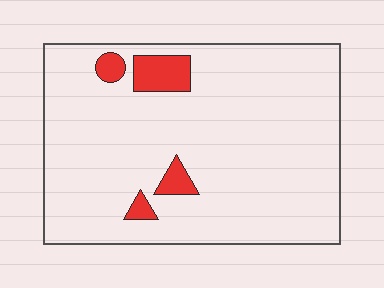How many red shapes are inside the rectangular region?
4.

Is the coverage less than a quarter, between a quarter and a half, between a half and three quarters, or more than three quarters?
Less than a quarter.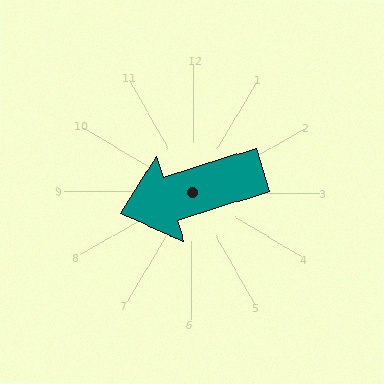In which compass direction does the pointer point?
West.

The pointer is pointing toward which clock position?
Roughly 8 o'clock.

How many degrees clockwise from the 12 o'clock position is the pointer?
Approximately 252 degrees.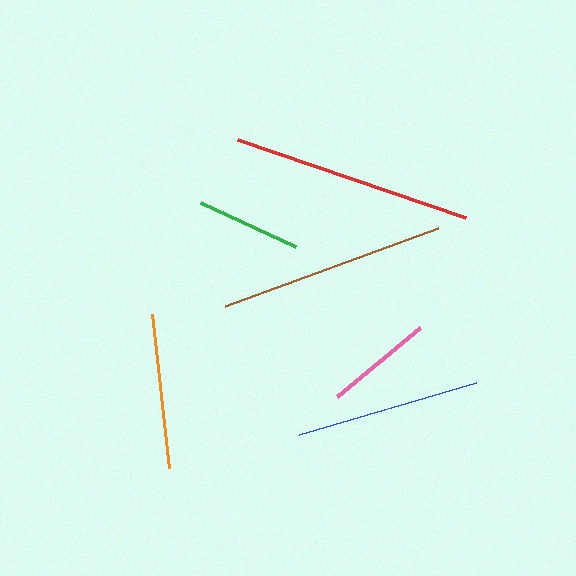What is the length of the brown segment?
The brown segment is approximately 226 pixels long.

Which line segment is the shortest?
The green line is the shortest at approximately 105 pixels.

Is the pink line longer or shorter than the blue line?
The blue line is longer than the pink line.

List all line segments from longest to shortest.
From longest to shortest: red, brown, blue, orange, pink, green.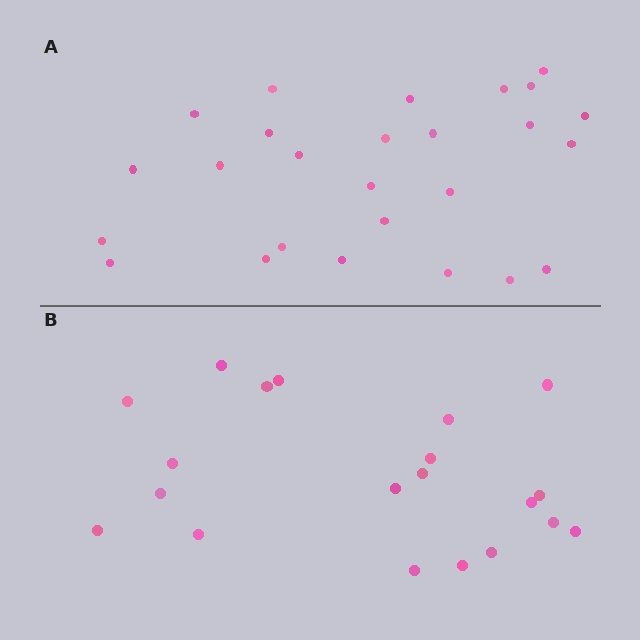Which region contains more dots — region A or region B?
Region A (the top region) has more dots.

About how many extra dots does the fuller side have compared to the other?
Region A has about 6 more dots than region B.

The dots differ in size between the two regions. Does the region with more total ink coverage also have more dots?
No. Region B has more total ink coverage because its dots are larger, but region A actually contains more individual dots. Total area can be misleading — the number of items is what matters here.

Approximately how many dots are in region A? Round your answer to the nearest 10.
About 30 dots. (The exact count is 26, which rounds to 30.)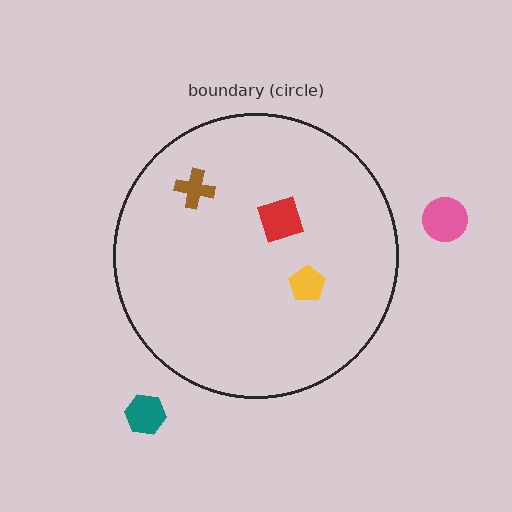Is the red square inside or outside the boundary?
Inside.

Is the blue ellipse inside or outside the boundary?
Inside.